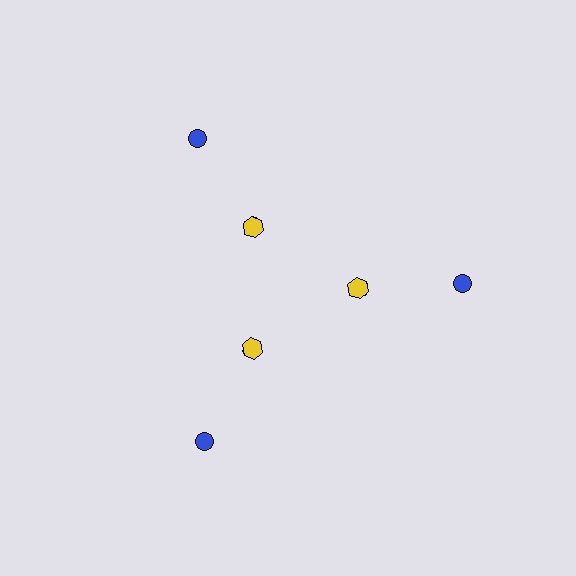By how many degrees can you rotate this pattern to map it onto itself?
The pattern maps onto itself every 120 degrees of rotation.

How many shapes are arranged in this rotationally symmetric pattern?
There are 9 shapes, arranged in 3 groups of 3.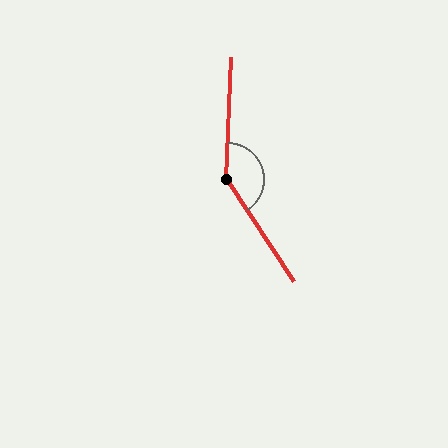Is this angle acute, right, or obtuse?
It is obtuse.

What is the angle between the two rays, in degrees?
Approximately 145 degrees.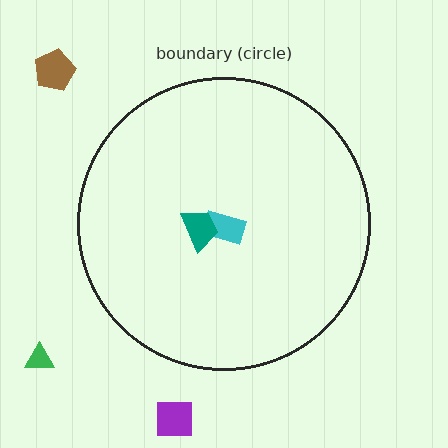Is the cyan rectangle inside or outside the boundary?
Inside.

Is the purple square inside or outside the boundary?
Outside.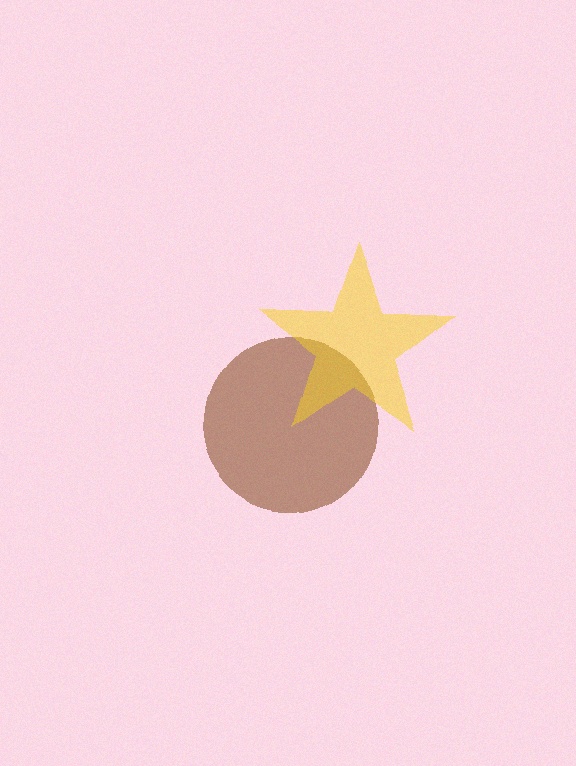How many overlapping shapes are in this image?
There are 2 overlapping shapes in the image.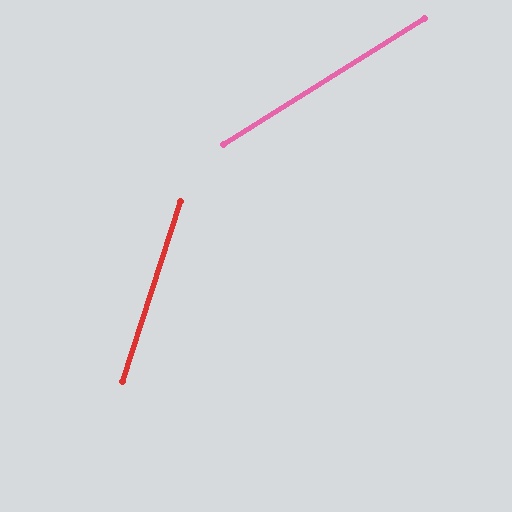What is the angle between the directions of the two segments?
Approximately 40 degrees.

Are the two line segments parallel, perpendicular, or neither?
Neither parallel nor perpendicular — they differ by about 40°.